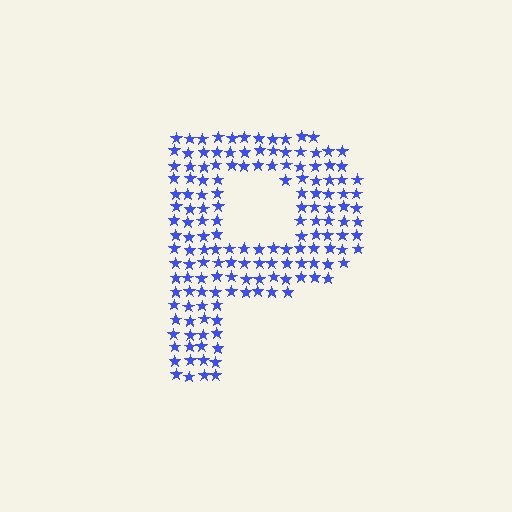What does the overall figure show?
The overall figure shows the letter P.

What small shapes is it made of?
It is made of small stars.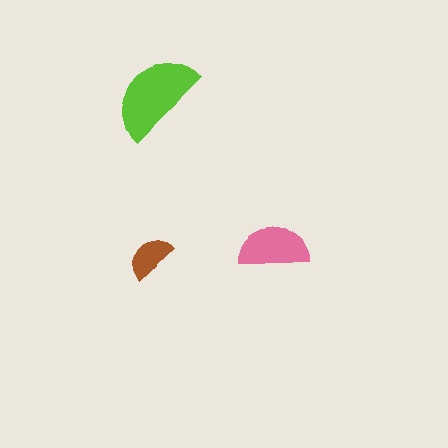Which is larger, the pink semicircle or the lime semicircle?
The lime one.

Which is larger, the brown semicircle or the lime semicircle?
The lime one.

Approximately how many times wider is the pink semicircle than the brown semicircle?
About 1.5 times wider.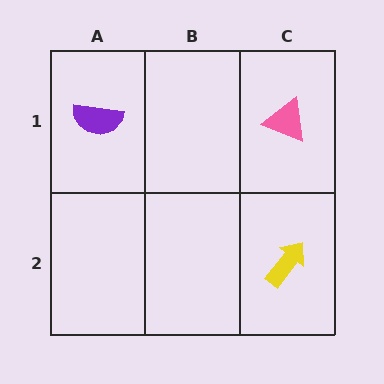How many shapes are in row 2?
1 shape.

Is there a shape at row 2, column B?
No, that cell is empty.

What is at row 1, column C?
A pink triangle.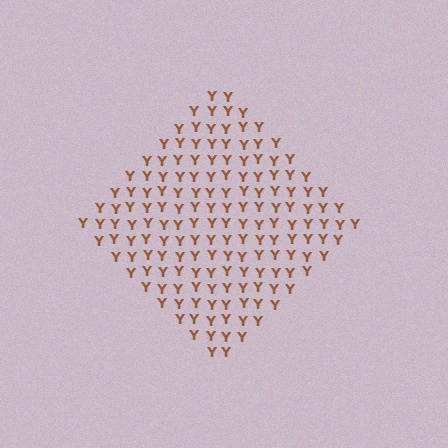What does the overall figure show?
The overall figure shows a diamond.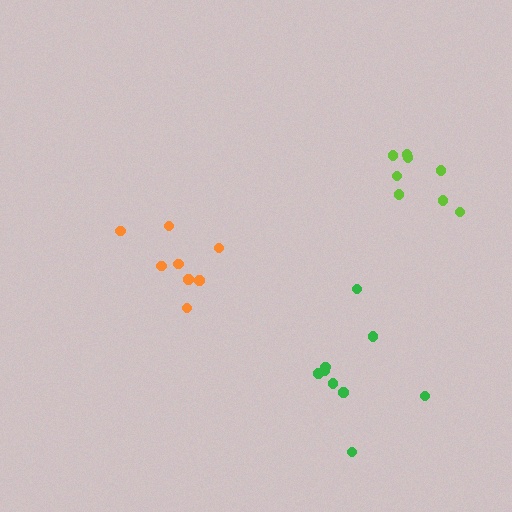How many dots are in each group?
Group 1: 8 dots, Group 2: 9 dots, Group 3: 8 dots (25 total).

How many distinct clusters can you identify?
There are 3 distinct clusters.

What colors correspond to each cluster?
The clusters are colored: orange, green, lime.